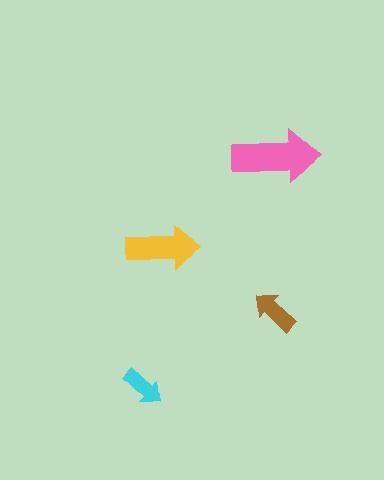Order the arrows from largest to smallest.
the pink one, the yellow one, the brown one, the cyan one.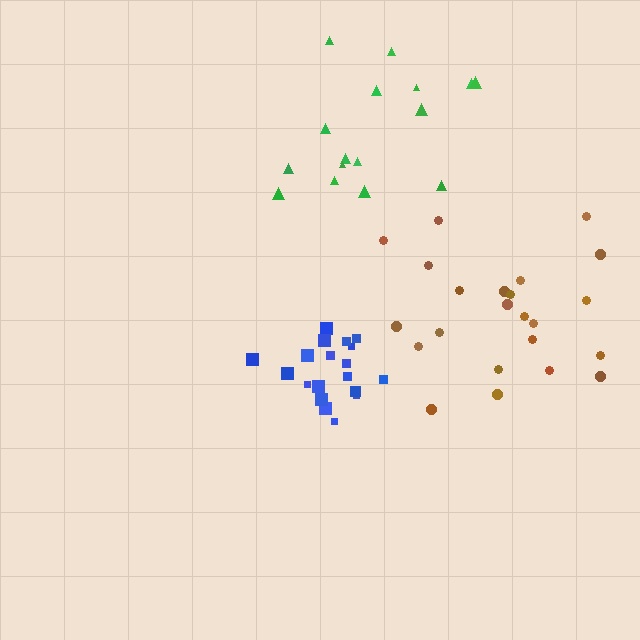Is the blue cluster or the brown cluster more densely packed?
Blue.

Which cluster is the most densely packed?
Blue.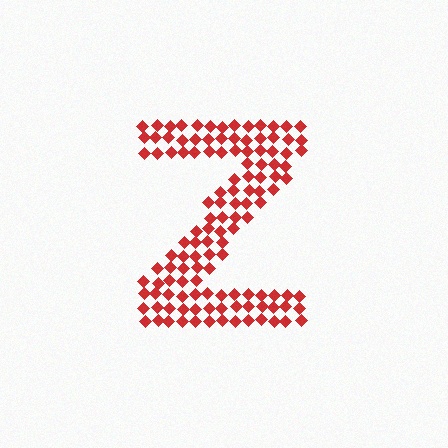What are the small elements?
The small elements are diamonds.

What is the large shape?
The large shape is the letter Z.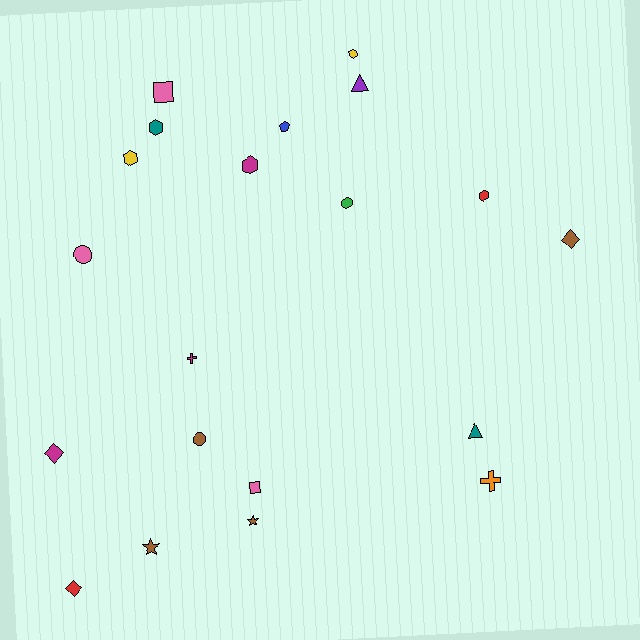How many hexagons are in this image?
There are 5 hexagons.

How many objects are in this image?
There are 20 objects.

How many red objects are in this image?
There are 2 red objects.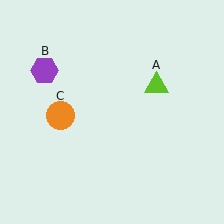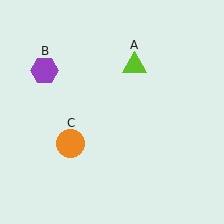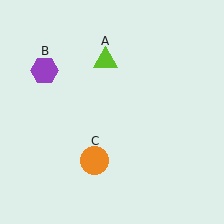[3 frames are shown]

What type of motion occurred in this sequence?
The lime triangle (object A), orange circle (object C) rotated counterclockwise around the center of the scene.